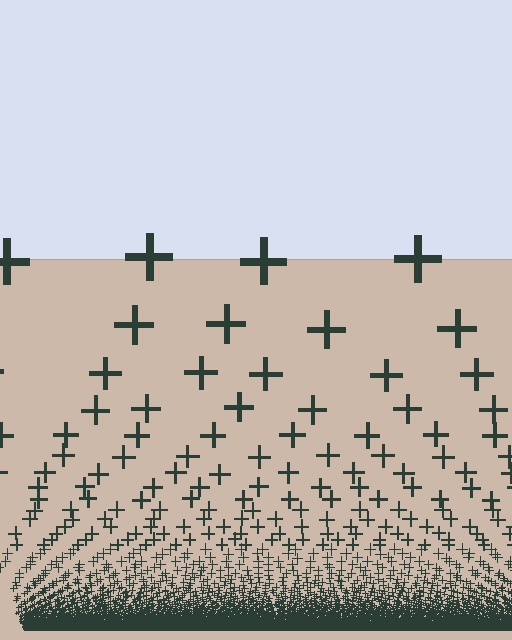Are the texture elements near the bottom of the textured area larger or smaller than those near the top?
Smaller. The gradient is inverted — elements near the bottom are smaller and denser.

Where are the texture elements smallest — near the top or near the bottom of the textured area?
Near the bottom.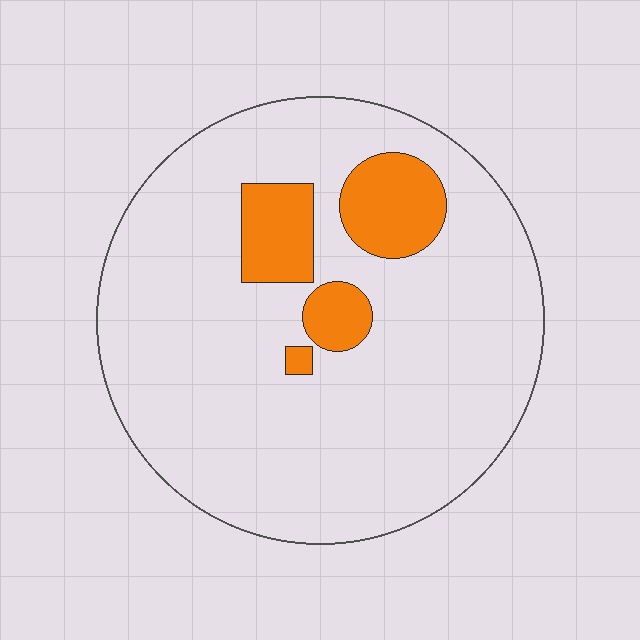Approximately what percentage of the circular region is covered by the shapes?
Approximately 15%.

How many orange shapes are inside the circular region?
4.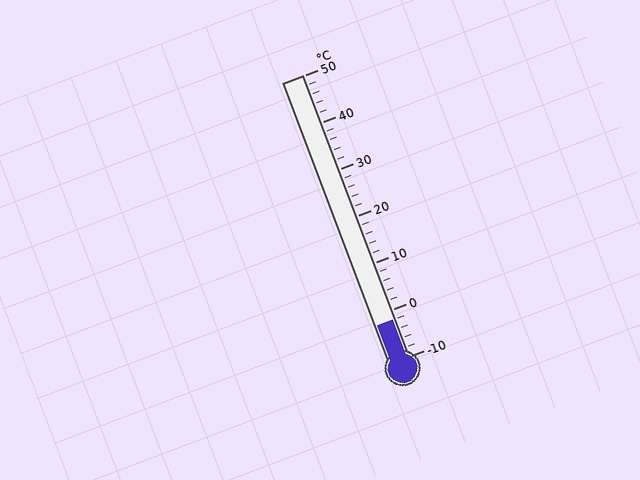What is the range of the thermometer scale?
The thermometer scale ranges from -10°C to 50°C.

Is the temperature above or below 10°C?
The temperature is below 10°C.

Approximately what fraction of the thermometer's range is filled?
The thermometer is filled to approximately 15% of its range.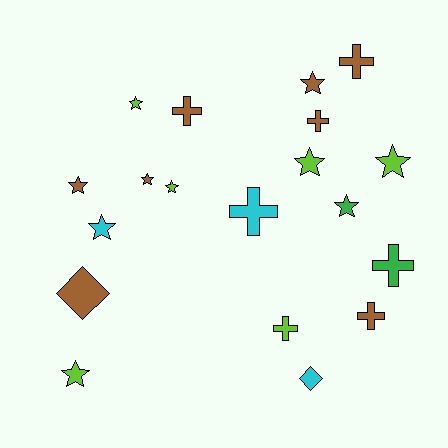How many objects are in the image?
There are 19 objects.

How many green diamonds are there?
There are no green diamonds.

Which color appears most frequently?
Brown, with 8 objects.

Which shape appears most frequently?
Star, with 10 objects.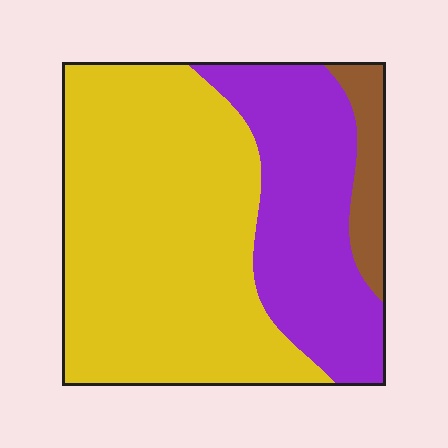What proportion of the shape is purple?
Purple takes up between a sixth and a third of the shape.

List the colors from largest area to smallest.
From largest to smallest: yellow, purple, brown.